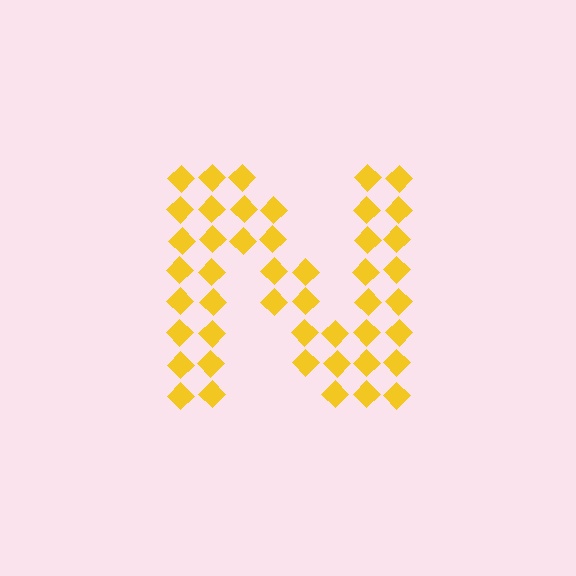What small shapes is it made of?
It is made of small diamonds.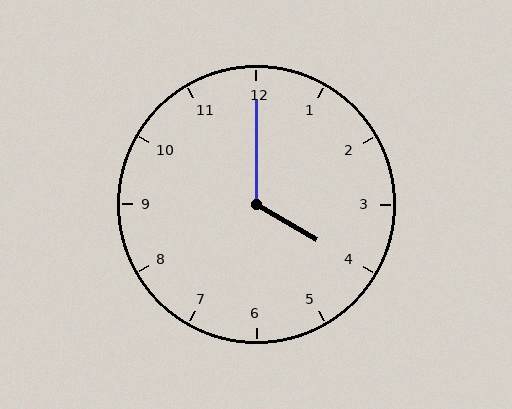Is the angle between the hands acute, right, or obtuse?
It is obtuse.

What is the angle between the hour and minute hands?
Approximately 120 degrees.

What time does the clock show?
4:00.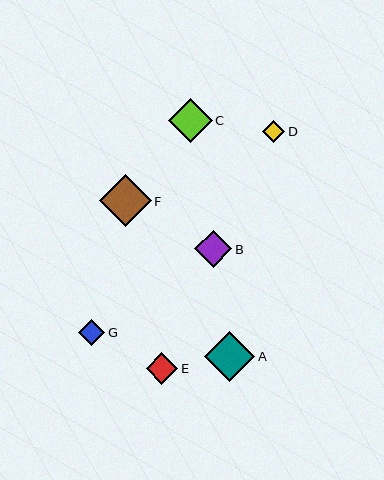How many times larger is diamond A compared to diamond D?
Diamond A is approximately 2.3 times the size of diamond D.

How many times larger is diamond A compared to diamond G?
Diamond A is approximately 1.9 times the size of diamond G.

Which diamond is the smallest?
Diamond D is the smallest with a size of approximately 22 pixels.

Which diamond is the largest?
Diamond F is the largest with a size of approximately 52 pixels.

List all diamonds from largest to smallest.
From largest to smallest: F, A, C, B, E, G, D.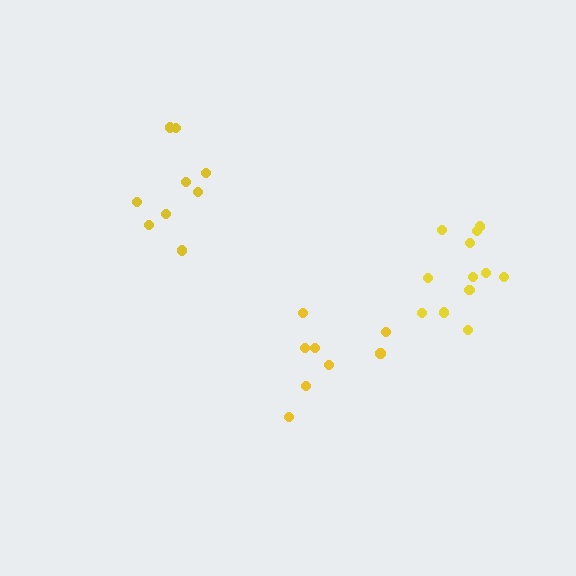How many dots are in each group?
Group 1: 8 dots, Group 2: 9 dots, Group 3: 12 dots (29 total).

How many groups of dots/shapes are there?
There are 3 groups.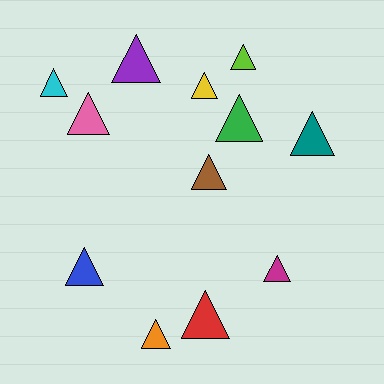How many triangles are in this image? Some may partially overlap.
There are 12 triangles.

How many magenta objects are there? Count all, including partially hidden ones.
There is 1 magenta object.